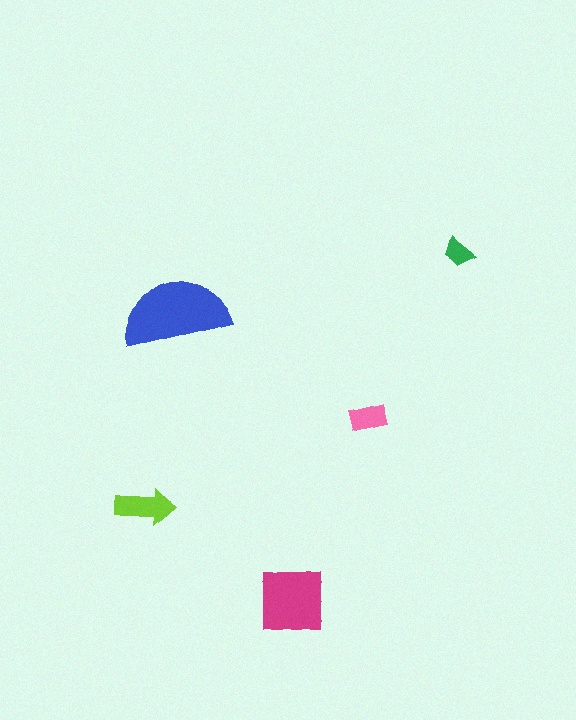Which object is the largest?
The blue semicircle.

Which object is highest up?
The green trapezoid is topmost.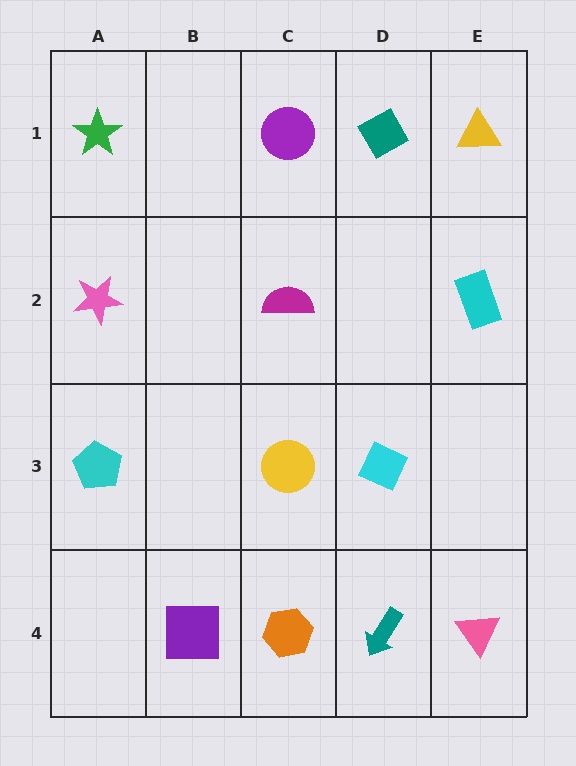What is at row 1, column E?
A yellow triangle.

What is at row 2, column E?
A cyan rectangle.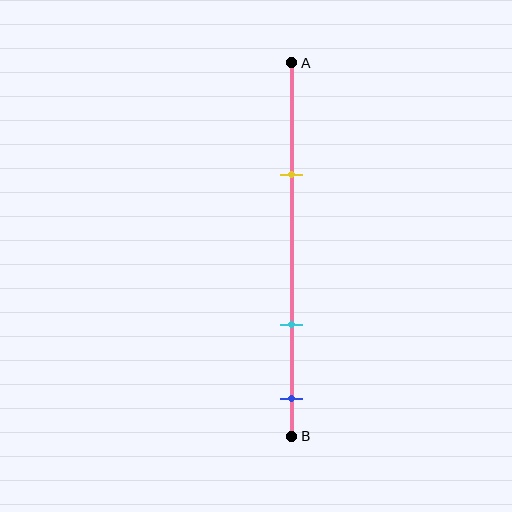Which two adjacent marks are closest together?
The cyan and blue marks are the closest adjacent pair.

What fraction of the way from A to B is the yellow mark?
The yellow mark is approximately 30% (0.3) of the way from A to B.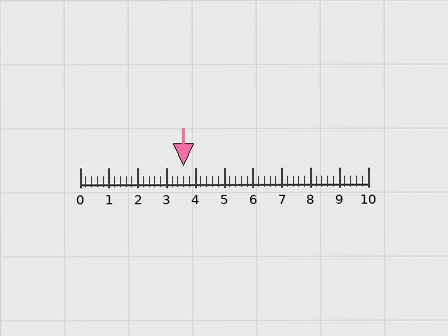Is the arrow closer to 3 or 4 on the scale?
The arrow is closer to 4.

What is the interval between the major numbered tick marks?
The major tick marks are spaced 1 units apart.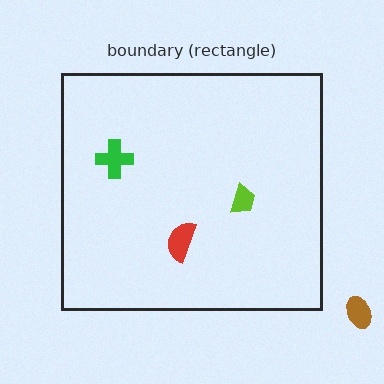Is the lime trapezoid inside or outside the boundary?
Inside.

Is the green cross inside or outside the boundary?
Inside.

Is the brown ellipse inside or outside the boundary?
Outside.